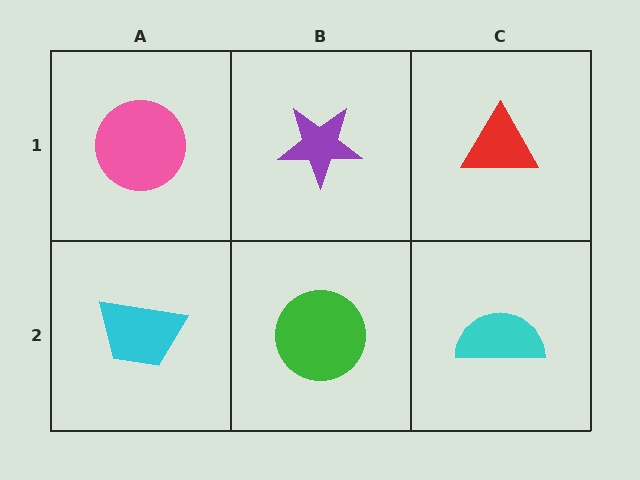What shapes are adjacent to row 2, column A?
A pink circle (row 1, column A), a green circle (row 2, column B).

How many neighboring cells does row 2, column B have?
3.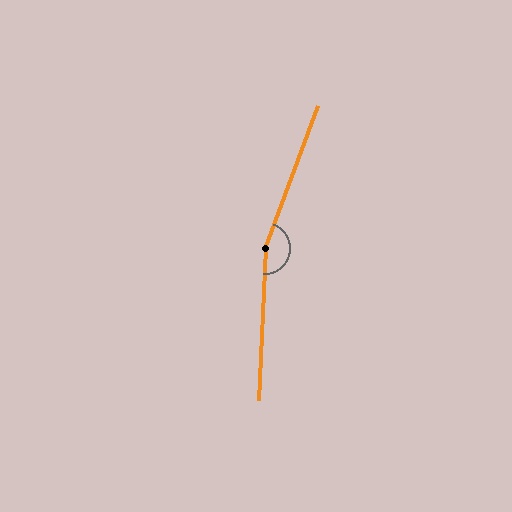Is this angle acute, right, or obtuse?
It is obtuse.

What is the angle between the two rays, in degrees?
Approximately 162 degrees.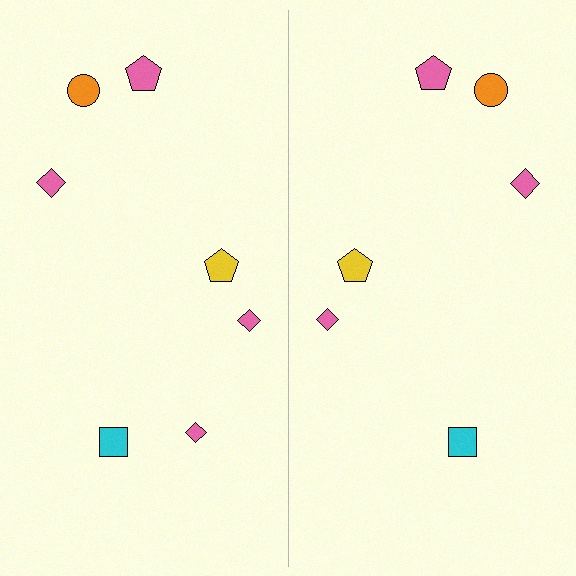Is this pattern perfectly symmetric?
No, the pattern is not perfectly symmetric. A pink diamond is missing from the right side.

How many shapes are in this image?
There are 13 shapes in this image.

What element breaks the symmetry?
A pink diamond is missing from the right side.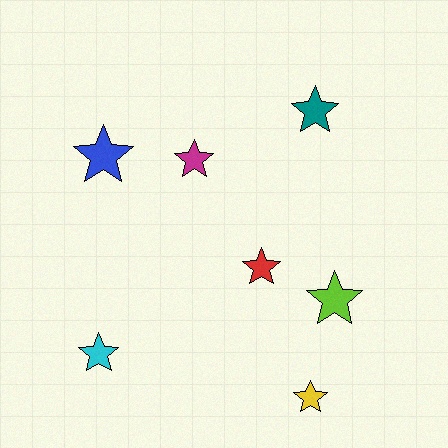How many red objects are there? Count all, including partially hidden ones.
There is 1 red object.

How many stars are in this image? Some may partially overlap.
There are 7 stars.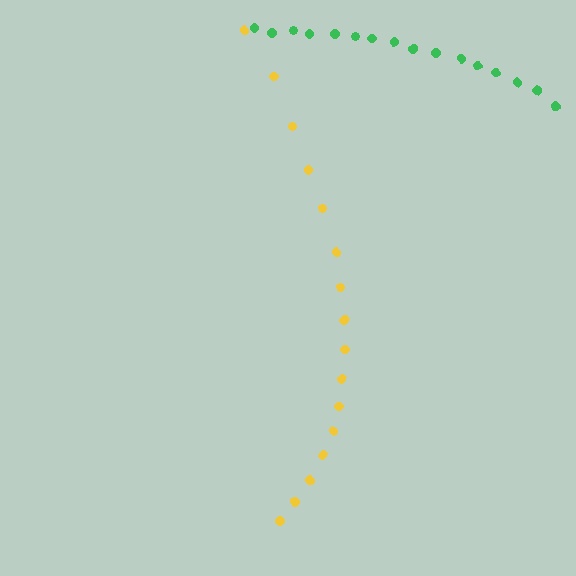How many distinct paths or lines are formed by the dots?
There are 2 distinct paths.